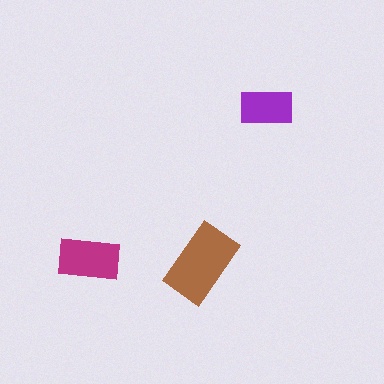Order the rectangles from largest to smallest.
the brown one, the magenta one, the purple one.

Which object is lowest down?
The brown rectangle is bottommost.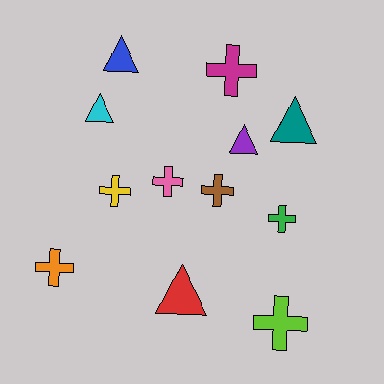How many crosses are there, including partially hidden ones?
There are 7 crosses.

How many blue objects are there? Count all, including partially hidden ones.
There is 1 blue object.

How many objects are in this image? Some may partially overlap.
There are 12 objects.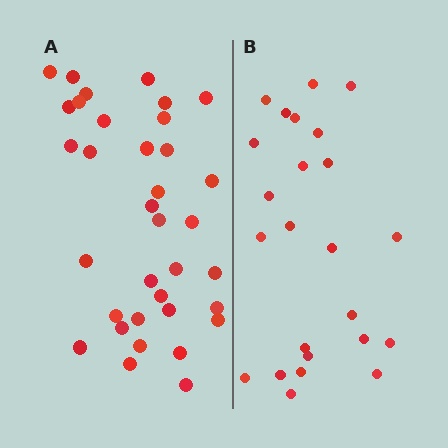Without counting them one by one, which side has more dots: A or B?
Region A (the left region) has more dots.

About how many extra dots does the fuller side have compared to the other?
Region A has roughly 12 or so more dots than region B.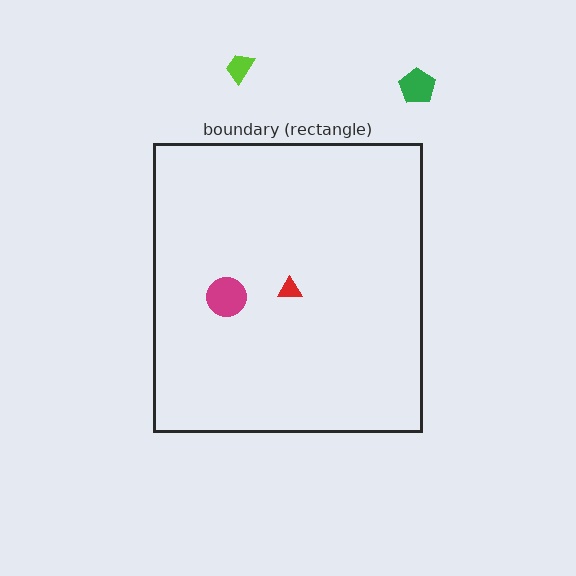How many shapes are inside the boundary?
2 inside, 2 outside.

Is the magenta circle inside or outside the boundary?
Inside.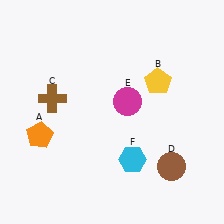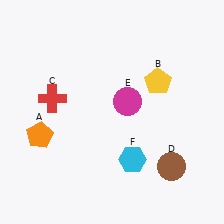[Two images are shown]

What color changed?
The cross (C) changed from brown in Image 1 to red in Image 2.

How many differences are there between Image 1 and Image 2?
There is 1 difference between the two images.